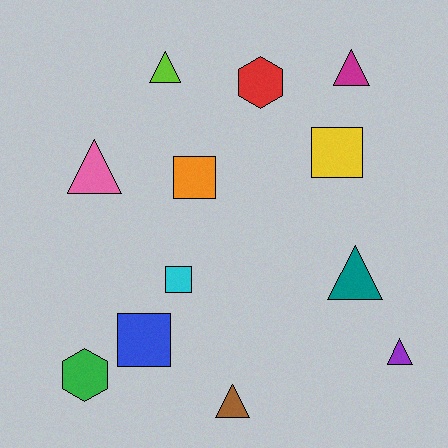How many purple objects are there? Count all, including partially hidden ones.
There is 1 purple object.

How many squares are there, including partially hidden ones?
There are 4 squares.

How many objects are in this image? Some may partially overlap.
There are 12 objects.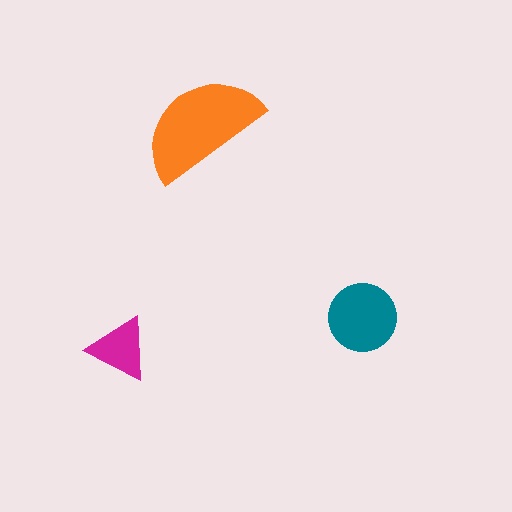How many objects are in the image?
There are 3 objects in the image.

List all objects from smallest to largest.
The magenta triangle, the teal circle, the orange semicircle.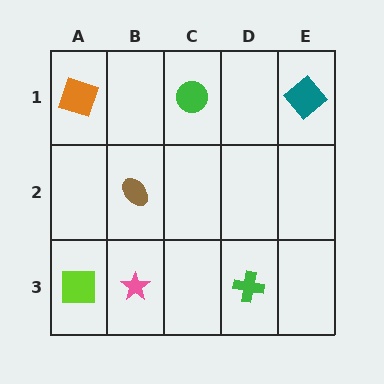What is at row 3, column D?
A green cross.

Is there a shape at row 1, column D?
No, that cell is empty.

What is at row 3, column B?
A pink star.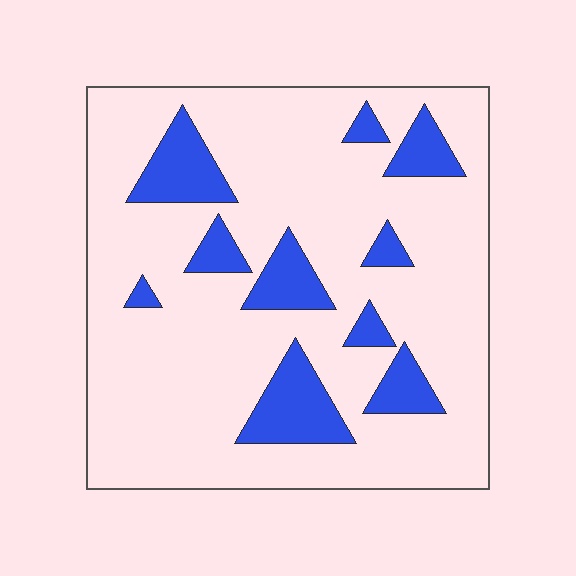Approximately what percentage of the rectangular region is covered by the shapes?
Approximately 20%.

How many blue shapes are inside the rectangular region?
10.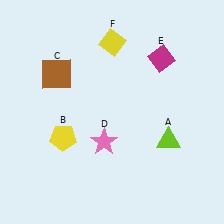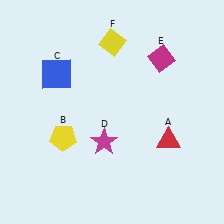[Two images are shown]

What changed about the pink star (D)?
In Image 1, D is pink. In Image 2, it changed to magenta.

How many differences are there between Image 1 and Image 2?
There are 3 differences between the two images.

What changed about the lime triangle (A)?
In Image 1, A is lime. In Image 2, it changed to red.